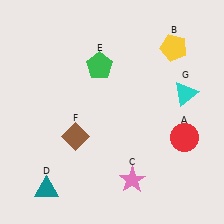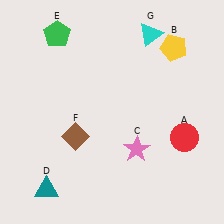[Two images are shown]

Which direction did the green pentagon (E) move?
The green pentagon (E) moved left.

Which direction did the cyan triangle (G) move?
The cyan triangle (G) moved up.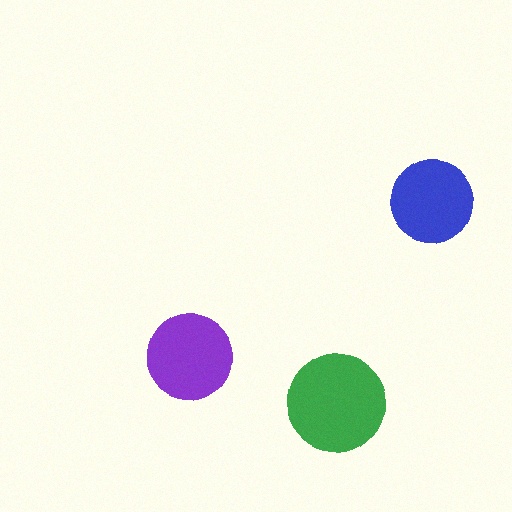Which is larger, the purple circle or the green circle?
The green one.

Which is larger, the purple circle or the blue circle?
The purple one.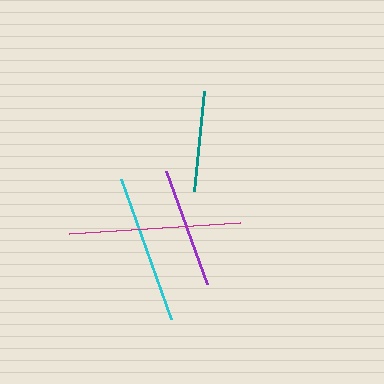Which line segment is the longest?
The magenta line is the longest at approximately 171 pixels.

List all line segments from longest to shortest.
From longest to shortest: magenta, cyan, purple, teal.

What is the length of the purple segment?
The purple segment is approximately 120 pixels long.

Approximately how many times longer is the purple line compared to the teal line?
The purple line is approximately 1.2 times the length of the teal line.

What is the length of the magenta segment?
The magenta segment is approximately 171 pixels long.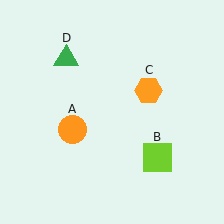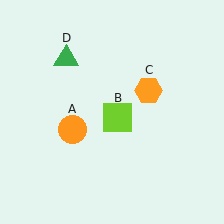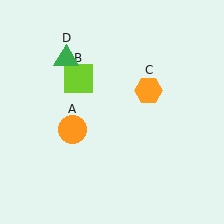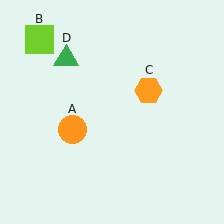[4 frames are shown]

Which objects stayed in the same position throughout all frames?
Orange circle (object A) and orange hexagon (object C) and green triangle (object D) remained stationary.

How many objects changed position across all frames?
1 object changed position: lime square (object B).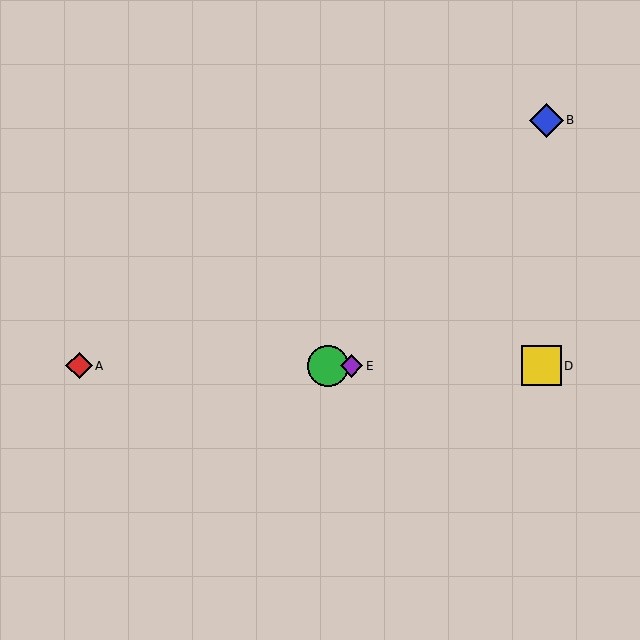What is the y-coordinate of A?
Object A is at y≈366.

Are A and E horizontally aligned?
Yes, both are at y≈366.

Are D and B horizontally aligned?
No, D is at y≈366 and B is at y≈120.